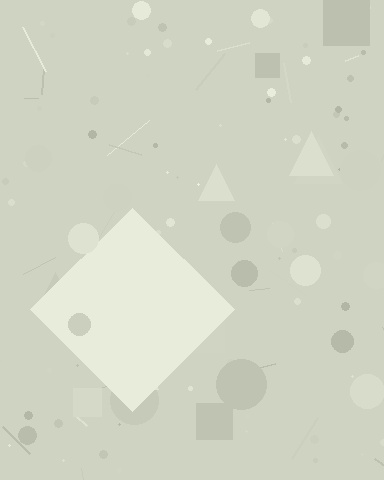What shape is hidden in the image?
A diamond is hidden in the image.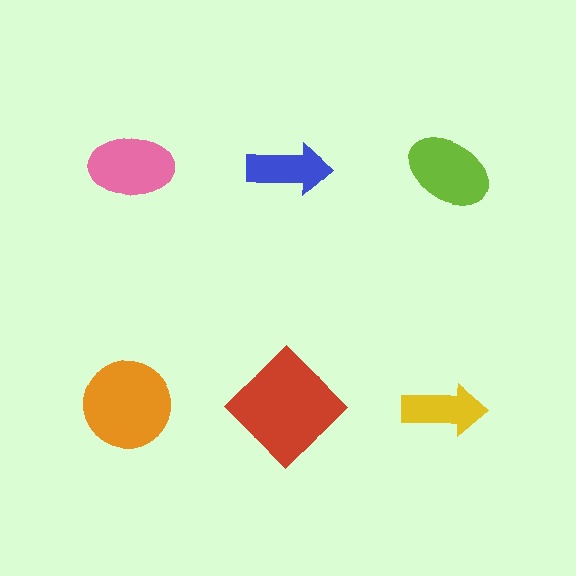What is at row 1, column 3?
A lime ellipse.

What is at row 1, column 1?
A pink ellipse.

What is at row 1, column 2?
A blue arrow.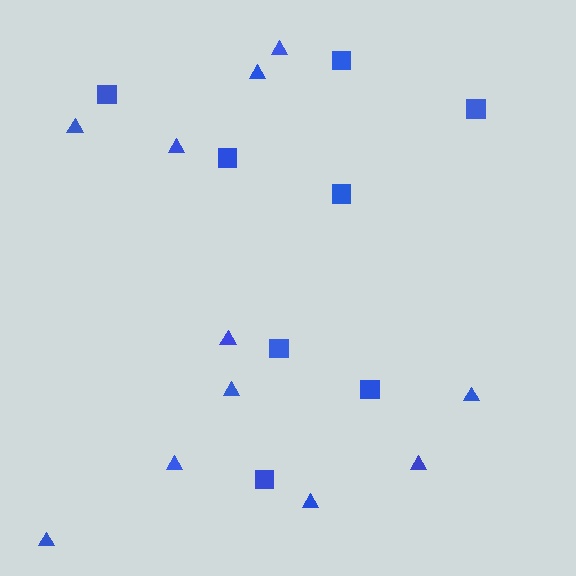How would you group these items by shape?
There are 2 groups: one group of squares (8) and one group of triangles (11).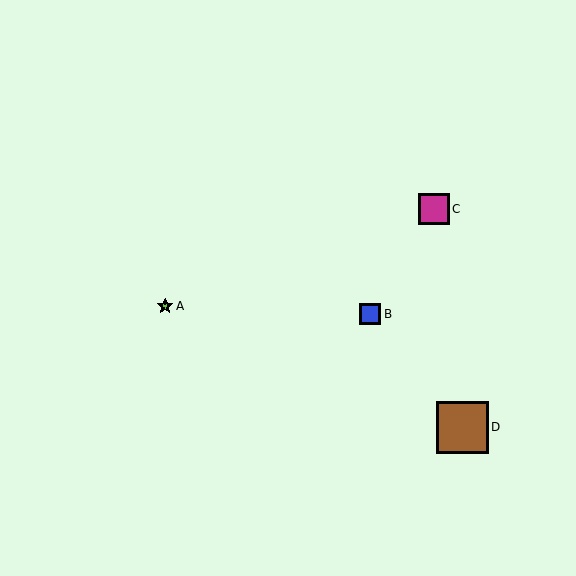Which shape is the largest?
The brown square (labeled D) is the largest.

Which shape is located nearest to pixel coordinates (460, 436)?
The brown square (labeled D) at (462, 427) is nearest to that location.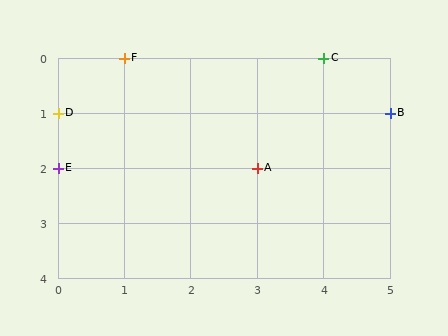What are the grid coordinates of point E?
Point E is at grid coordinates (0, 2).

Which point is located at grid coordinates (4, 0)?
Point C is at (4, 0).